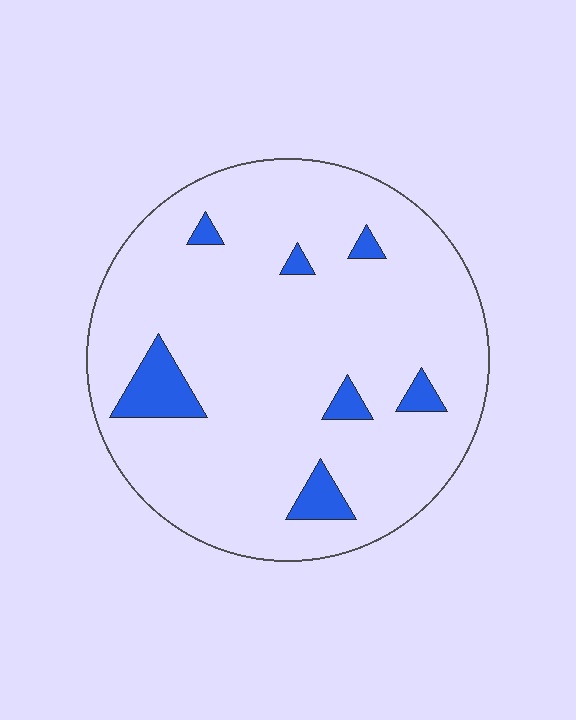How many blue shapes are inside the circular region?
7.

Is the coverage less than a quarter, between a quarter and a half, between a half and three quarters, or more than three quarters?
Less than a quarter.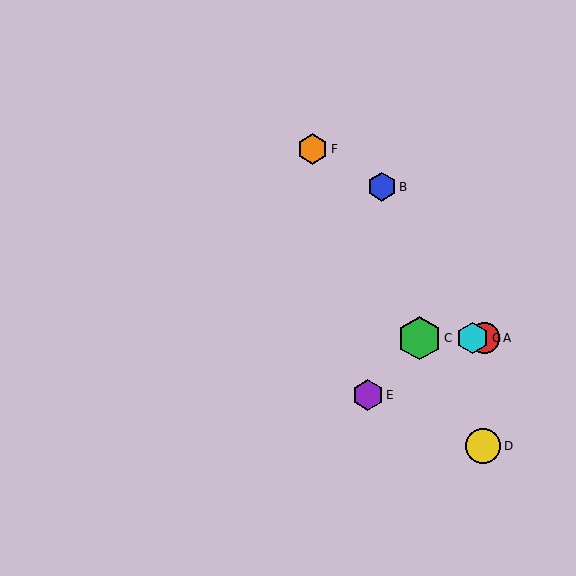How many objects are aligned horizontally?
3 objects (A, C, G) are aligned horizontally.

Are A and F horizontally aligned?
No, A is at y≈338 and F is at y≈149.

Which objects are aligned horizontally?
Objects A, C, G are aligned horizontally.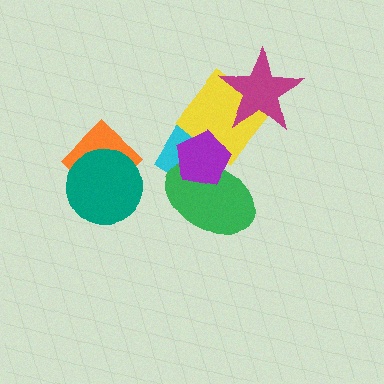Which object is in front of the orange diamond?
The teal circle is in front of the orange diamond.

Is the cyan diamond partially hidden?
Yes, it is partially covered by another shape.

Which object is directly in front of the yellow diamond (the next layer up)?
The purple pentagon is directly in front of the yellow diamond.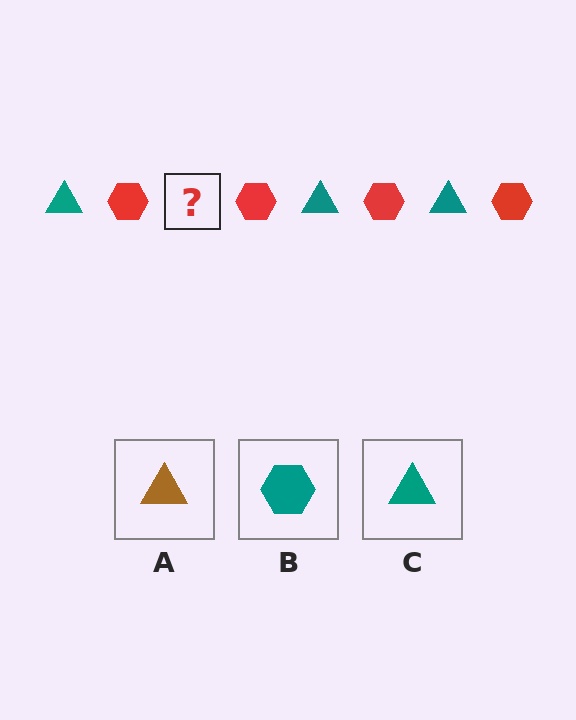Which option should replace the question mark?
Option C.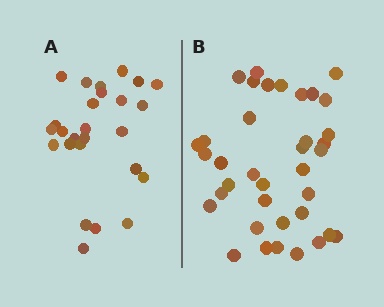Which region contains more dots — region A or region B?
Region B (the right region) has more dots.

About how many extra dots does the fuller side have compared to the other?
Region B has roughly 12 or so more dots than region A.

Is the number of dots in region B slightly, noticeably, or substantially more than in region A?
Region B has noticeably more, but not dramatically so. The ratio is roughly 1.4 to 1.